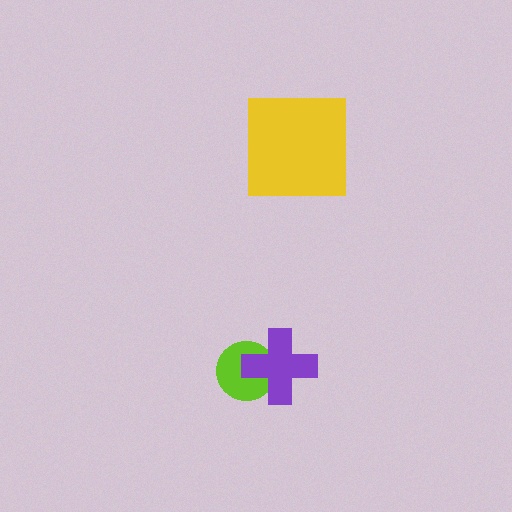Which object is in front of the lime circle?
The purple cross is in front of the lime circle.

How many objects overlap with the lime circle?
1 object overlaps with the lime circle.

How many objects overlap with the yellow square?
0 objects overlap with the yellow square.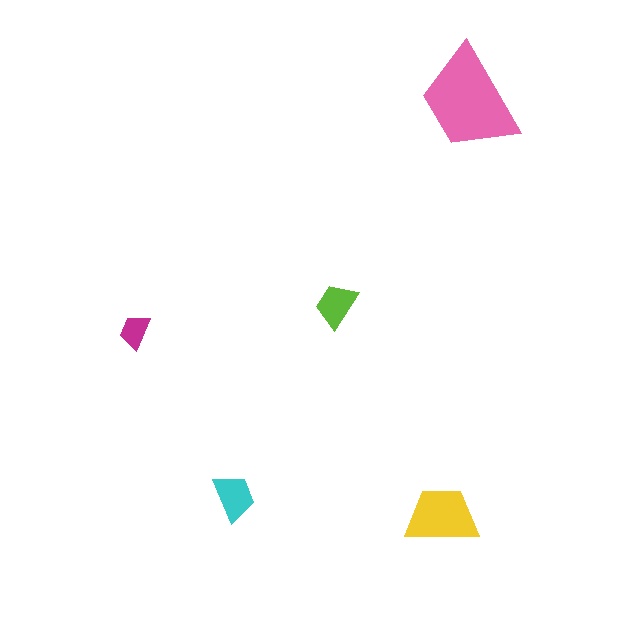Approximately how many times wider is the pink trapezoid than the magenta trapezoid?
About 3 times wider.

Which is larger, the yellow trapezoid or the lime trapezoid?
The yellow one.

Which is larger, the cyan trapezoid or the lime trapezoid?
The cyan one.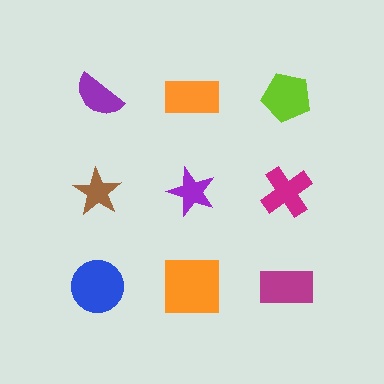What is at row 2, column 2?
A purple star.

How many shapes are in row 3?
3 shapes.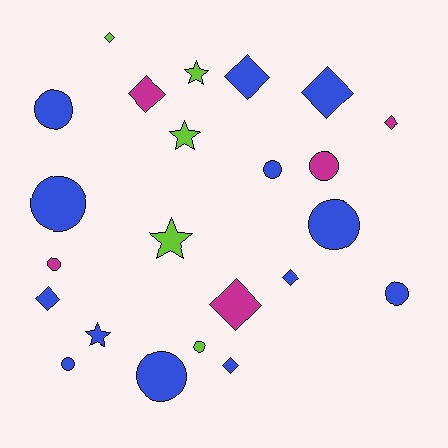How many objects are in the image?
There are 23 objects.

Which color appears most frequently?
Blue, with 13 objects.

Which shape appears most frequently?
Circle, with 10 objects.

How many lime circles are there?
There is 1 lime circle.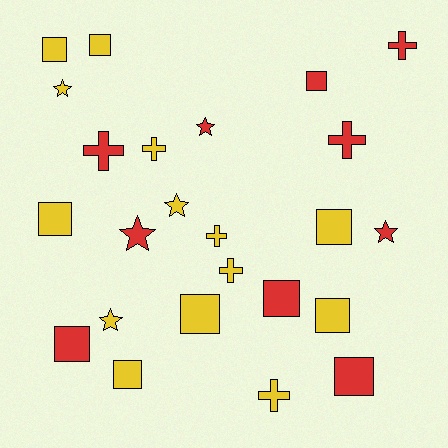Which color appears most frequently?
Yellow, with 14 objects.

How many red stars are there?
There are 3 red stars.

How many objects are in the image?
There are 24 objects.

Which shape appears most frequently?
Square, with 11 objects.